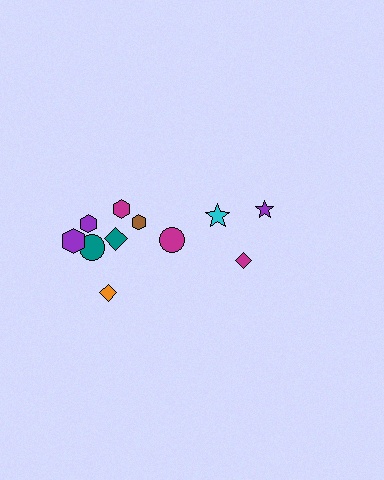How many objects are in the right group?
There are 3 objects.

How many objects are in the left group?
There are 8 objects.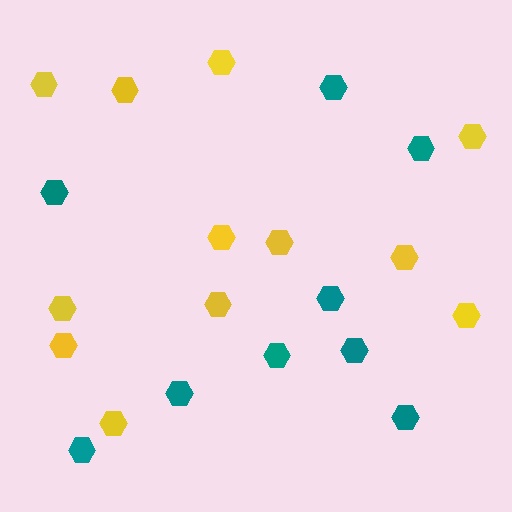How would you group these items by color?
There are 2 groups: one group of teal hexagons (9) and one group of yellow hexagons (12).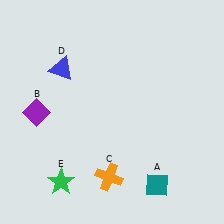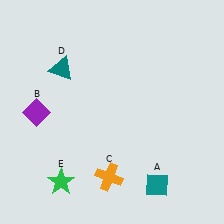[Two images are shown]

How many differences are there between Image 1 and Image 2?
There is 1 difference between the two images.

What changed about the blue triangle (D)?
In Image 1, D is blue. In Image 2, it changed to teal.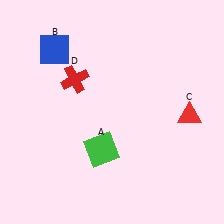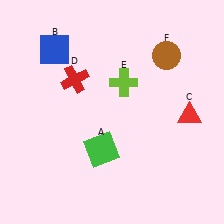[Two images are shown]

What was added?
A lime cross (E), a brown circle (F) were added in Image 2.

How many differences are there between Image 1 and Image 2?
There are 2 differences between the two images.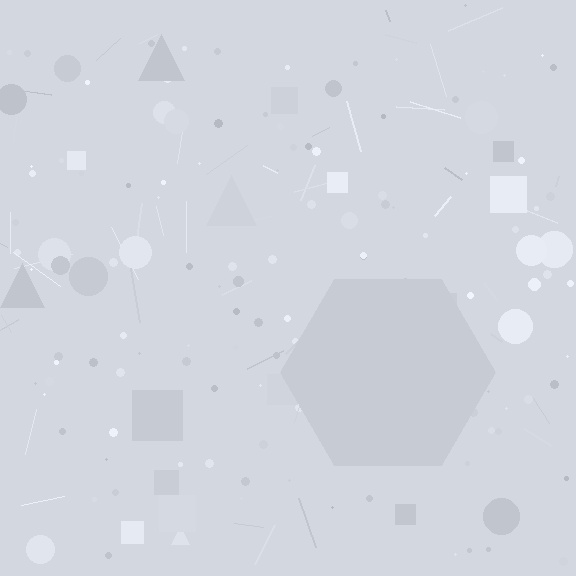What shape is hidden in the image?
A hexagon is hidden in the image.